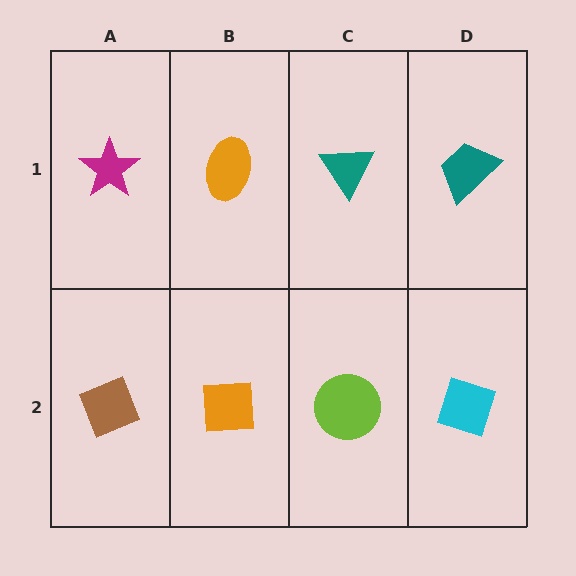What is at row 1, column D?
A teal trapezoid.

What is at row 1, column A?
A magenta star.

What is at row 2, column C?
A lime circle.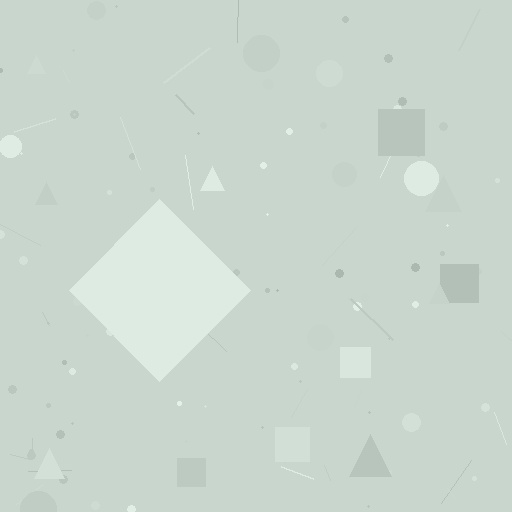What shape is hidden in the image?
A diamond is hidden in the image.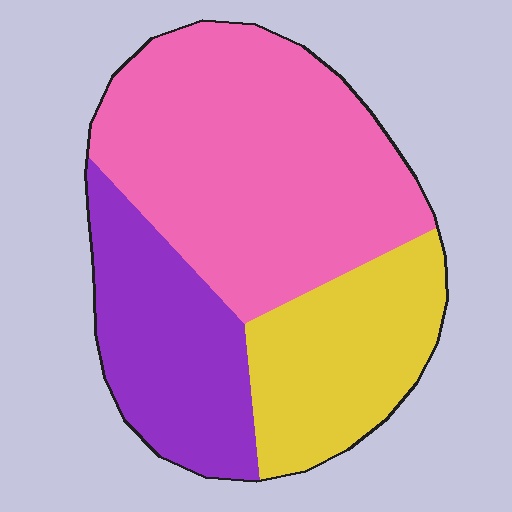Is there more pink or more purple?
Pink.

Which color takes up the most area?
Pink, at roughly 50%.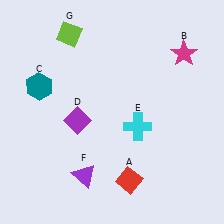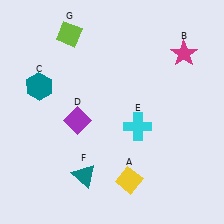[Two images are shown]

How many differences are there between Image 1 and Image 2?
There are 2 differences between the two images.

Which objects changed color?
A changed from red to yellow. F changed from purple to teal.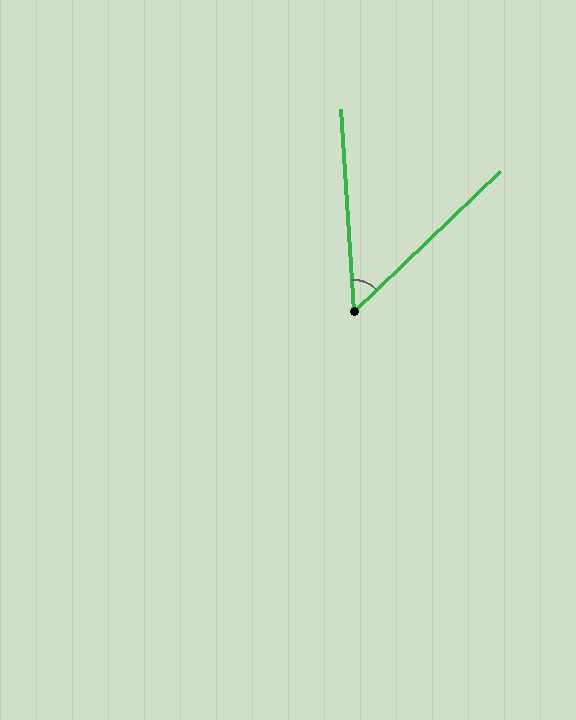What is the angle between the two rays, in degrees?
Approximately 50 degrees.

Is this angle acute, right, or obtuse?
It is acute.